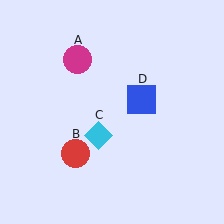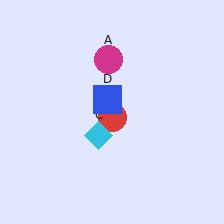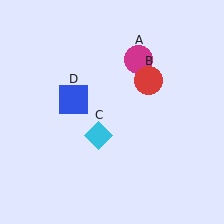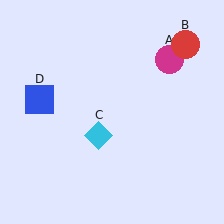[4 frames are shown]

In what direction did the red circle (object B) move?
The red circle (object B) moved up and to the right.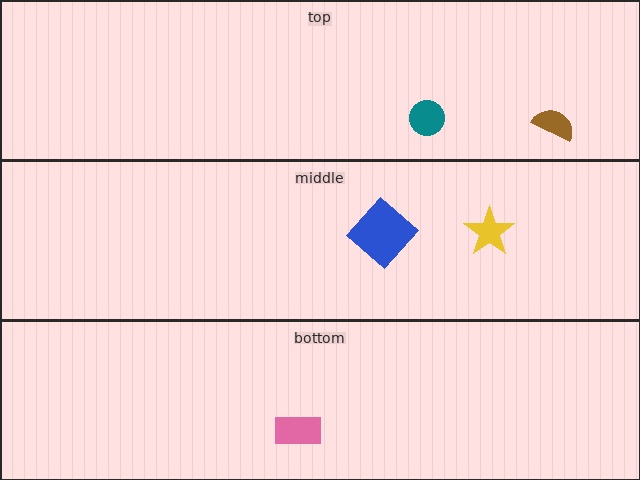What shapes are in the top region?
The teal circle, the brown semicircle.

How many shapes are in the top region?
2.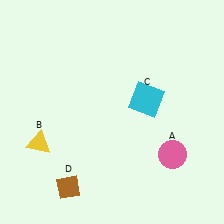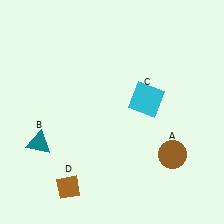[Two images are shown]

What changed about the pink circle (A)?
In Image 1, A is pink. In Image 2, it changed to brown.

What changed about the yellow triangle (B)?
In Image 1, B is yellow. In Image 2, it changed to teal.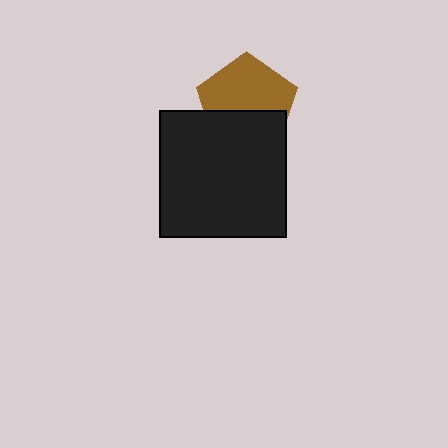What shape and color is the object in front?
The object in front is a black square.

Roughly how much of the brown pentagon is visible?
About half of it is visible (roughly 58%).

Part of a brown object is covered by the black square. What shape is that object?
It is a pentagon.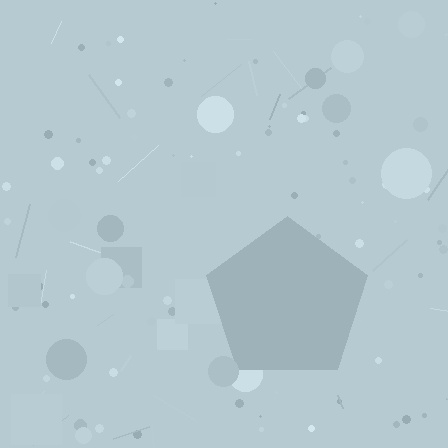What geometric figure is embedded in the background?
A pentagon is embedded in the background.